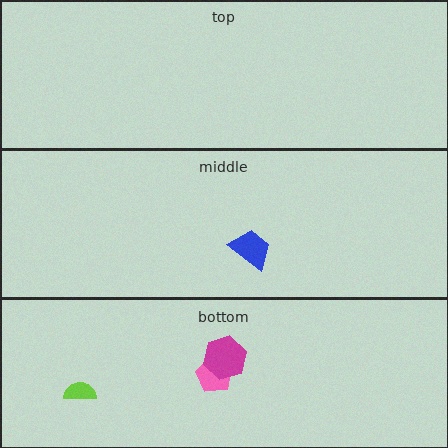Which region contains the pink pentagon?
The bottom region.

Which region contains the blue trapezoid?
The middle region.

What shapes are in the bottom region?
The pink pentagon, the magenta hexagon, the lime semicircle.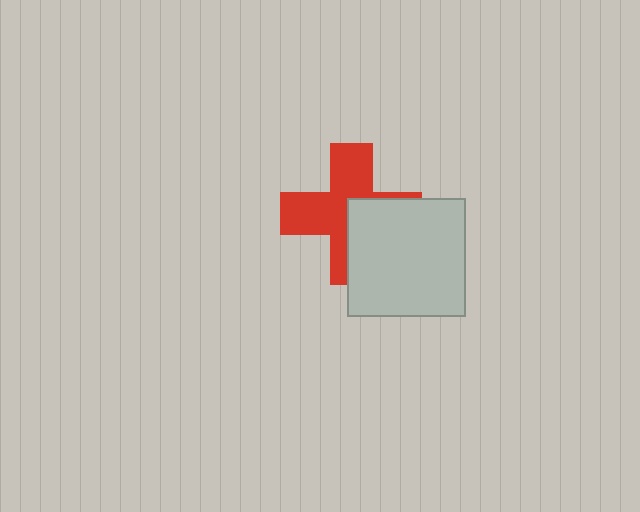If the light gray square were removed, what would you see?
You would see the complete red cross.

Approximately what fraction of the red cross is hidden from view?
Roughly 39% of the red cross is hidden behind the light gray square.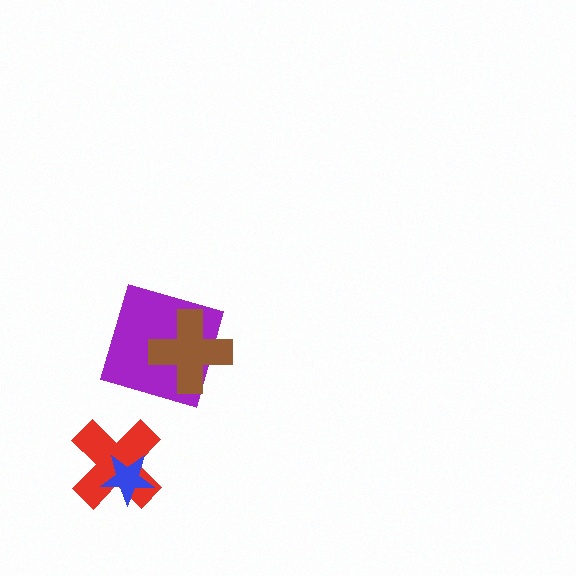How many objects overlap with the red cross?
1 object overlaps with the red cross.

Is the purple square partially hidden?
Yes, it is partially covered by another shape.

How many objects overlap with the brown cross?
1 object overlaps with the brown cross.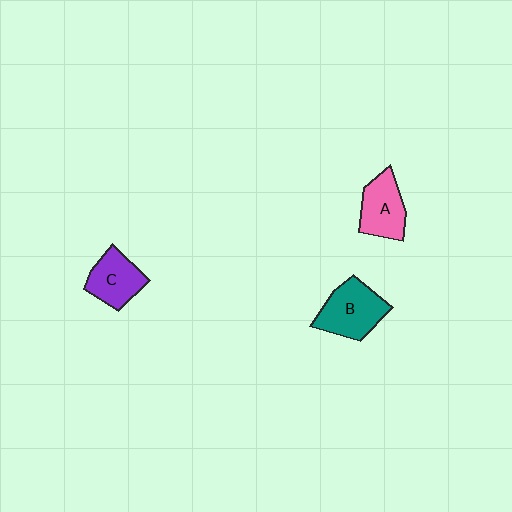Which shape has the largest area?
Shape B (teal).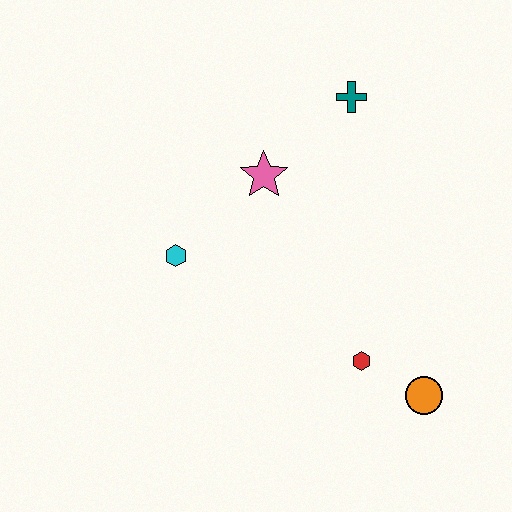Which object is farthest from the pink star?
The orange circle is farthest from the pink star.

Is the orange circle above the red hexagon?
No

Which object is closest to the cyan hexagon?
The pink star is closest to the cyan hexagon.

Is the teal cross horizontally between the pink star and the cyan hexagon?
No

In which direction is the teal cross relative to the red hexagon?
The teal cross is above the red hexagon.